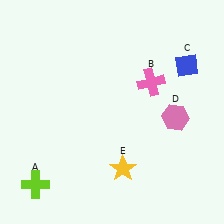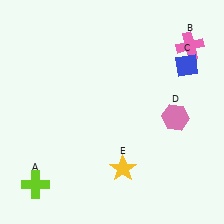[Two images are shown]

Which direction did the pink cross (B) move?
The pink cross (B) moved right.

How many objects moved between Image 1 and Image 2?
1 object moved between the two images.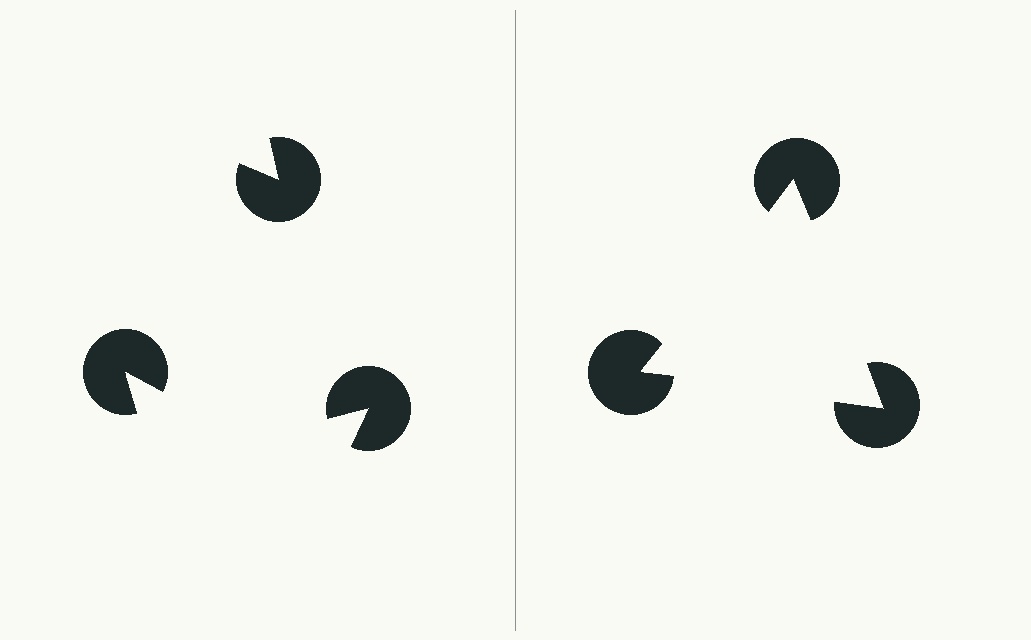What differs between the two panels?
The pac-man discs are positioned identically on both sides; only the wedge orientations differ. On the right they align to a triangle; on the left they are misaligned.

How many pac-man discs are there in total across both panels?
6 — 3 on each side.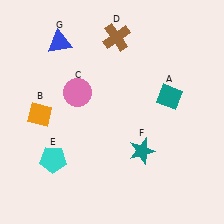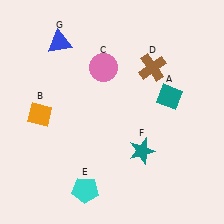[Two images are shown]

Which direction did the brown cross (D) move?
The brown cross (D) moved right.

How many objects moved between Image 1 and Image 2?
3 objects moved between the two images.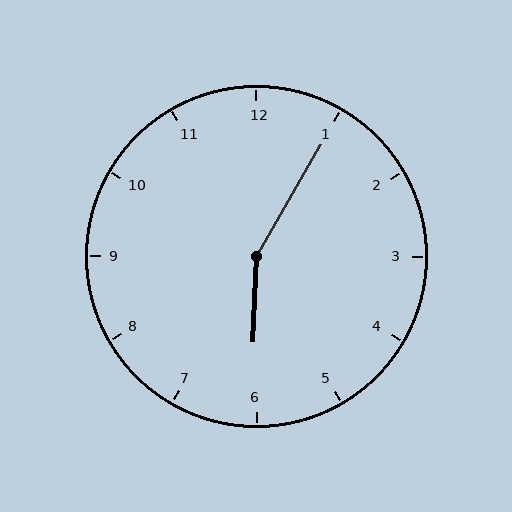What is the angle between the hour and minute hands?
Approximately 152 degrees.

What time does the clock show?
6:05.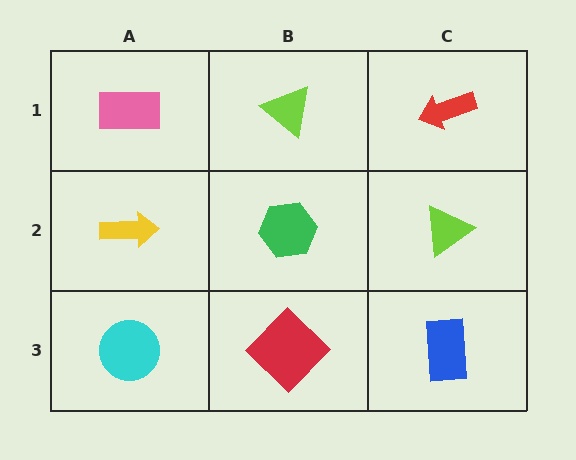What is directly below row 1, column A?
A yellow arrow.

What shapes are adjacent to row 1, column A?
A yellow arrow (row 2, column A), a lime triangle (row 1, column B).